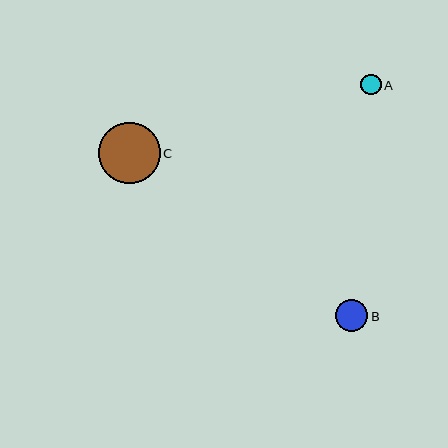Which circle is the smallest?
Circle A is the smallest with a size of approximately 20 pixels.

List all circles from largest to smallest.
From largest to smallest: C, B, A.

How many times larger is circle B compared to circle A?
Circle B is approximately 1.6 times the size of circle A.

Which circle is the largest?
Circle C is the largest with a size of approximately 61 pixels.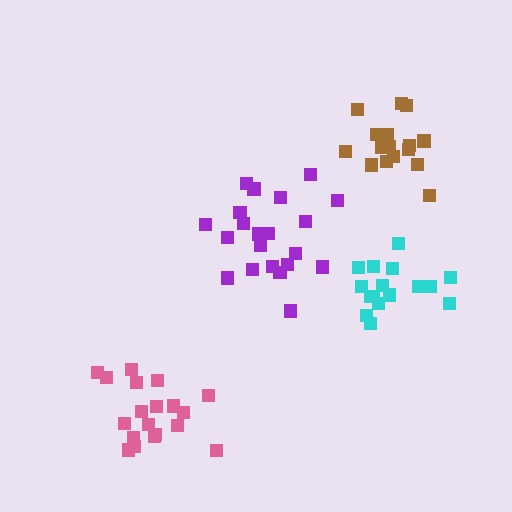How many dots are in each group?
Group 1: 16 dots, Group 2: 21 dots, Group 3: 19 dots, Group 4: 16 dots (72 total).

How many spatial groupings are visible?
There are 4 spatial groupings.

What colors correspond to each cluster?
The clusters are colored: cyan, purple, pink, brown.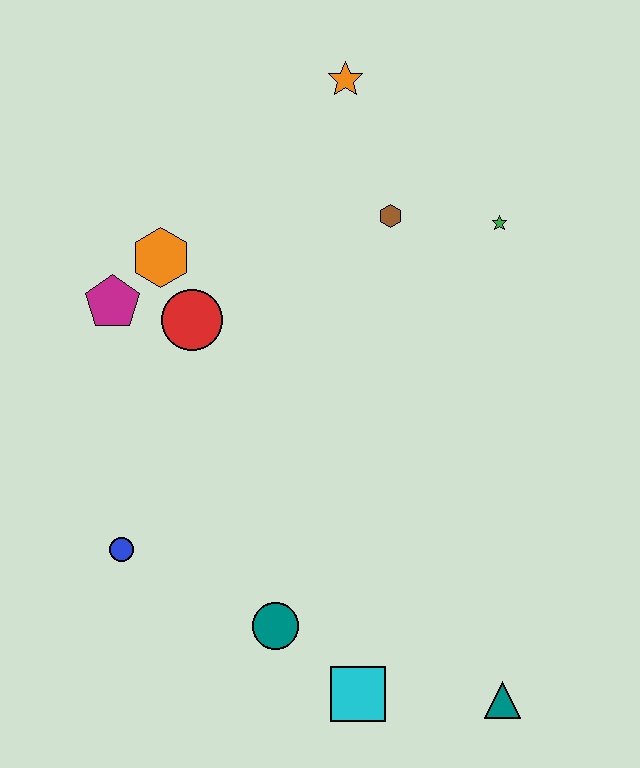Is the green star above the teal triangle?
Yes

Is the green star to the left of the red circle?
No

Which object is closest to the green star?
The brown hexagon is closest to the green star.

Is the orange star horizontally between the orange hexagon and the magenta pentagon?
No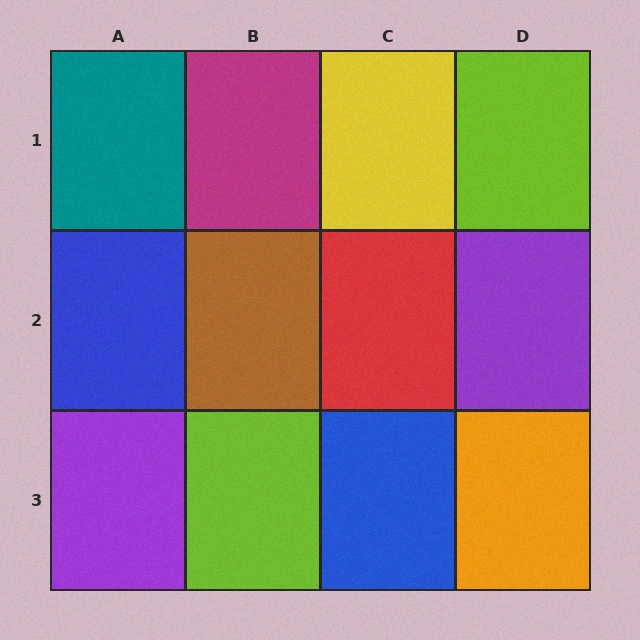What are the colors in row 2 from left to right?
Blue, brown, red, purple.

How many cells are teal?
1 cell is teal.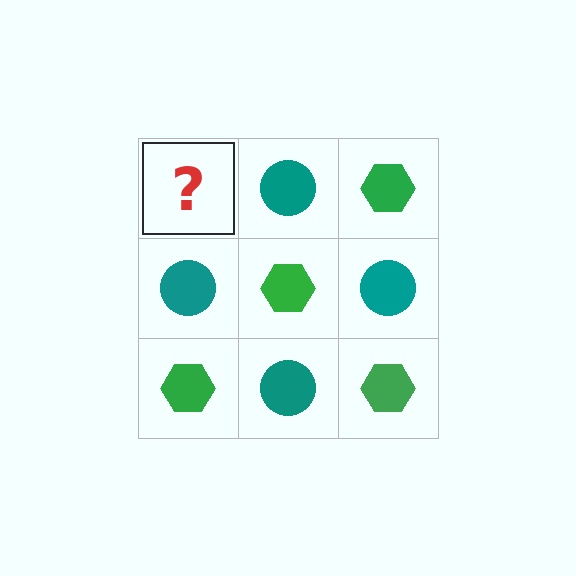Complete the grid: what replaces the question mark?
The question mark should be replaced with a green hexagon.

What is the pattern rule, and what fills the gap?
The rule is that it alternates green hexagon and teal circle in a checkerboard pattern. The gap should be filled with a green hexagon.